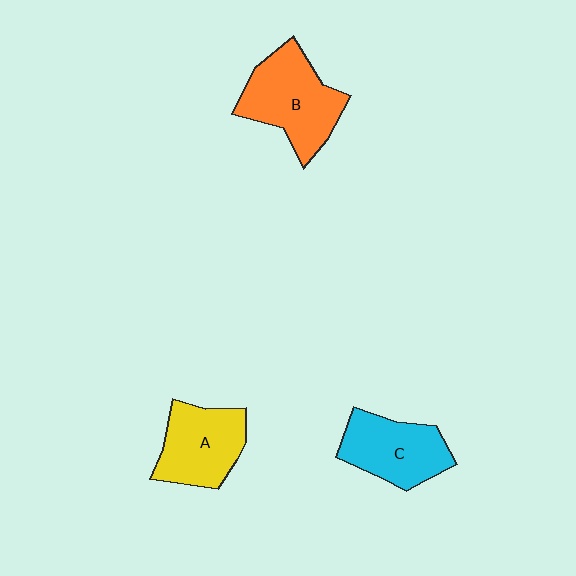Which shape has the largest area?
Shape B (orange).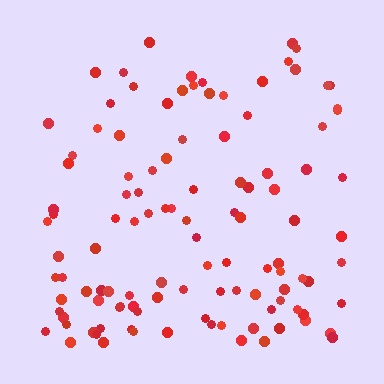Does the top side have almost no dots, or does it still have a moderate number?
Still a moderate number, just noticeably fewer than the bottom.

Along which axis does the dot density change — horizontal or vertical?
Vertical.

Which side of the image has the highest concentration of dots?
The bottom.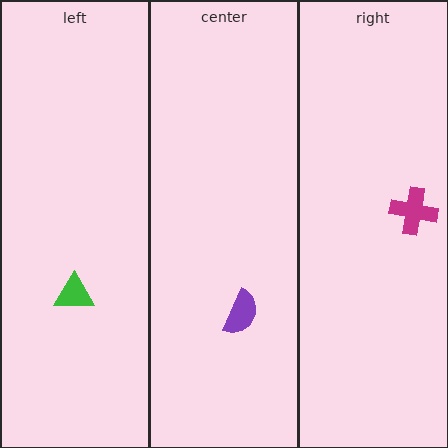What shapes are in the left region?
The green triangle.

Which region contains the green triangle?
The left region.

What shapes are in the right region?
The magenta cross.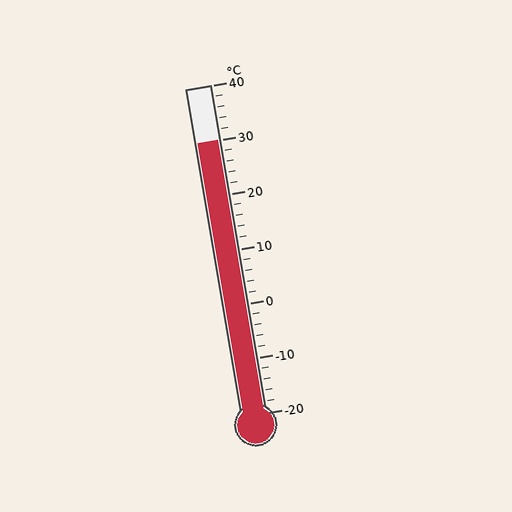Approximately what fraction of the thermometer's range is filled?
The thermometer is filled to approximately 85% of its range.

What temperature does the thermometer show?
The thermometer shows approximately 30°C.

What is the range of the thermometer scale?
The thermometer scale ranges from -20°C to 40°C.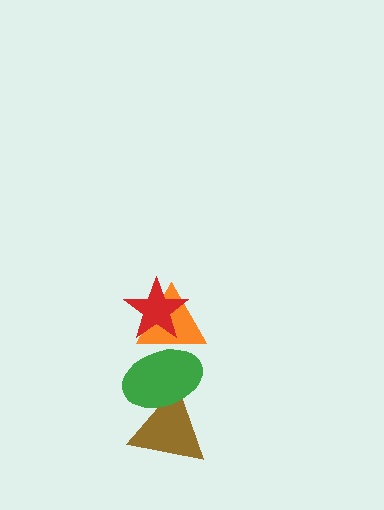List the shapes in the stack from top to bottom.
From top to bottom: the red star, the orange triangle, the green ellipse, the brown triangle.